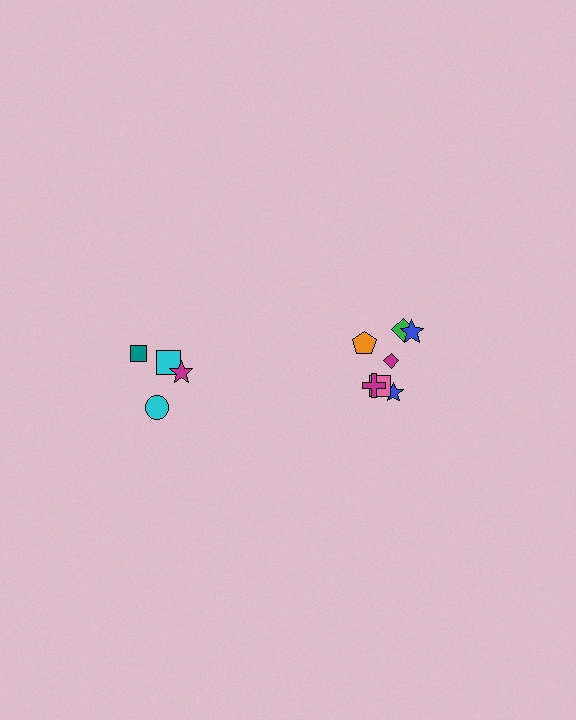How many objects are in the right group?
There are 7 objects.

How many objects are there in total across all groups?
There are 11 objects.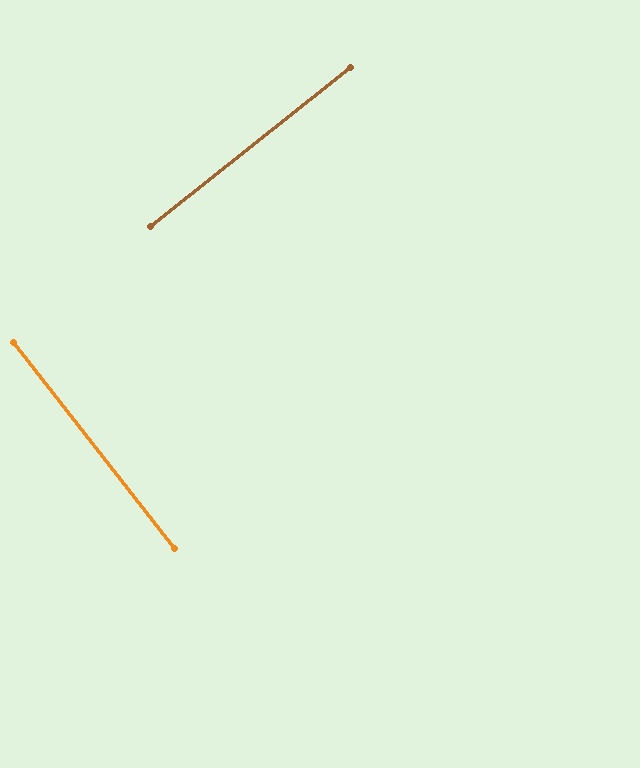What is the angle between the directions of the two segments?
Approximately 89 degrees.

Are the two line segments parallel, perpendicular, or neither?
Perpendicular — they meet at approximately 89°.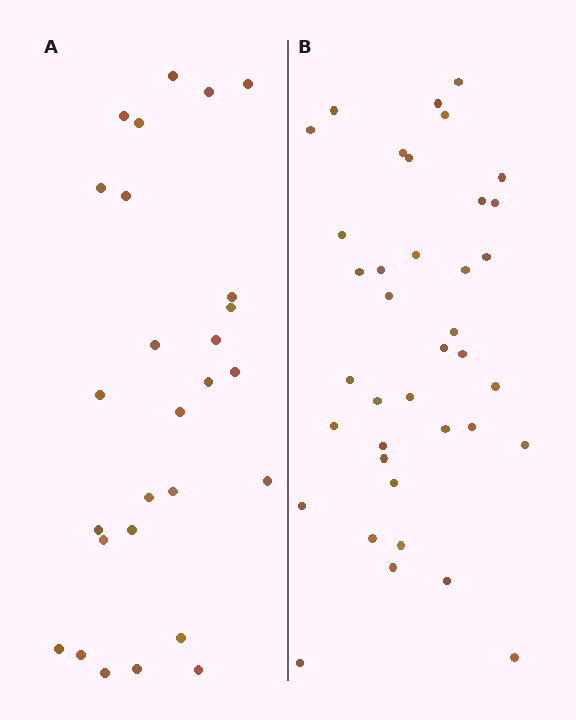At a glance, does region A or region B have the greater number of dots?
Region B (the right region) has more dots.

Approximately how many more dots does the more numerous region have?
Region B has roughly 12 or so more dots than region A.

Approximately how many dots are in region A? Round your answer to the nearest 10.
About 30 dots. (The exact count is 27, which rounds to 30.)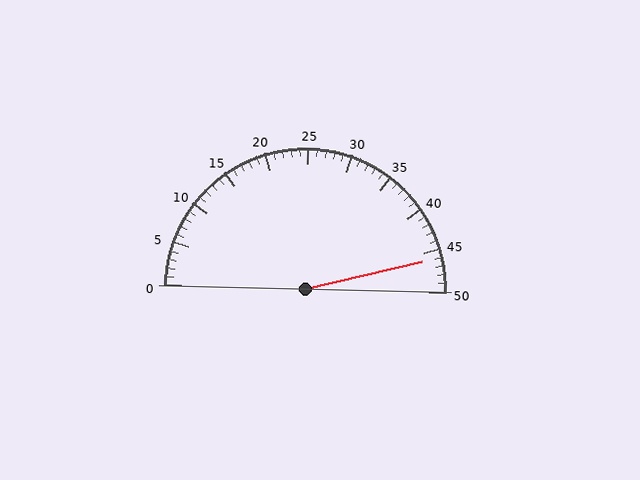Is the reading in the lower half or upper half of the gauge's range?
The reading is in the upper half of the range (0 to 50).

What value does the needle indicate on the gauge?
The needle indicates approximately 46.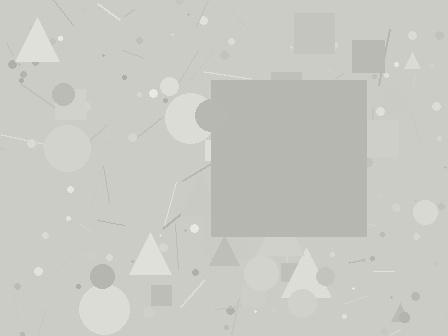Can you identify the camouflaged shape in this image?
The camouflaged shape is a square.